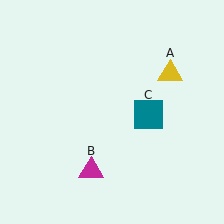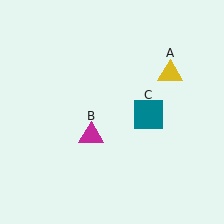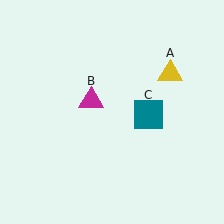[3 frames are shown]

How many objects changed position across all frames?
1 object changed position: magenta triangle (object B).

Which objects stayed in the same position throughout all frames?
Yellow triangle (object A) and teal square (object C) remained stationary.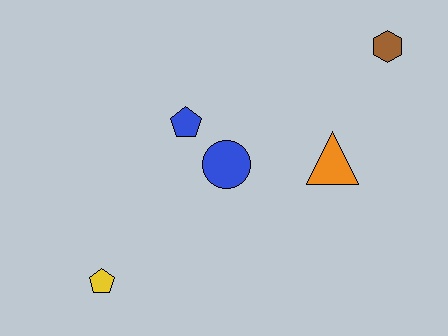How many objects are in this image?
There are 5 objects.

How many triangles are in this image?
There is 1 triangle.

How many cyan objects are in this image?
There are no cyan objects.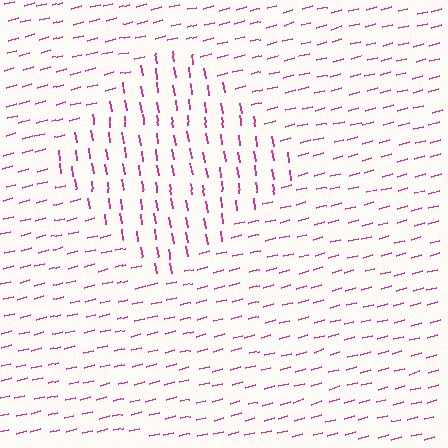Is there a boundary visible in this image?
Yes, there is a texture boundary formed by a change in line orientation.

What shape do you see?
I see a diamond.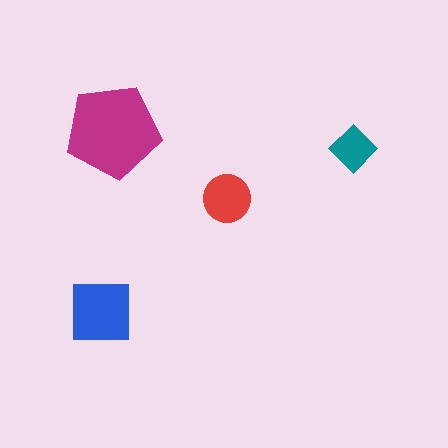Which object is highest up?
The magenta pentagon is topmost.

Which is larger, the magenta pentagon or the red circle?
The magenta pentagon.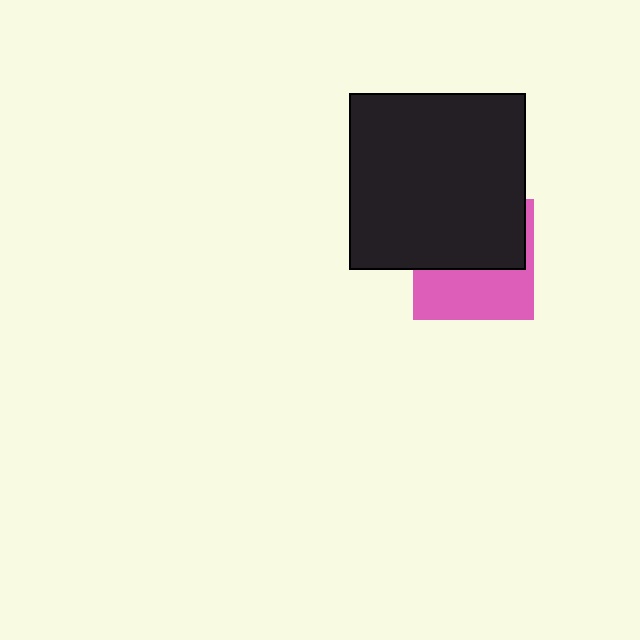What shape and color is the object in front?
The object in front is a black square.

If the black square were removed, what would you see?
You would see the complete pink square.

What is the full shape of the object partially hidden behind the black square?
The partially hidden object is a pink square.